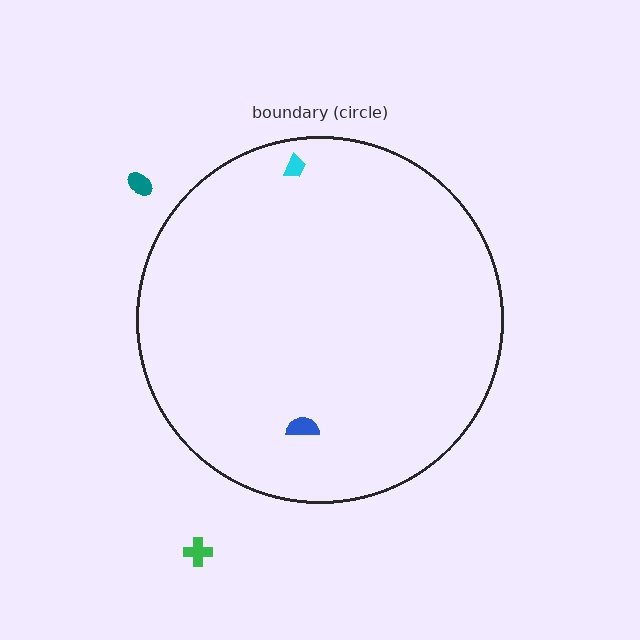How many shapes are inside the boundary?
2 inside, 2 outside.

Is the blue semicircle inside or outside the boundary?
Inside.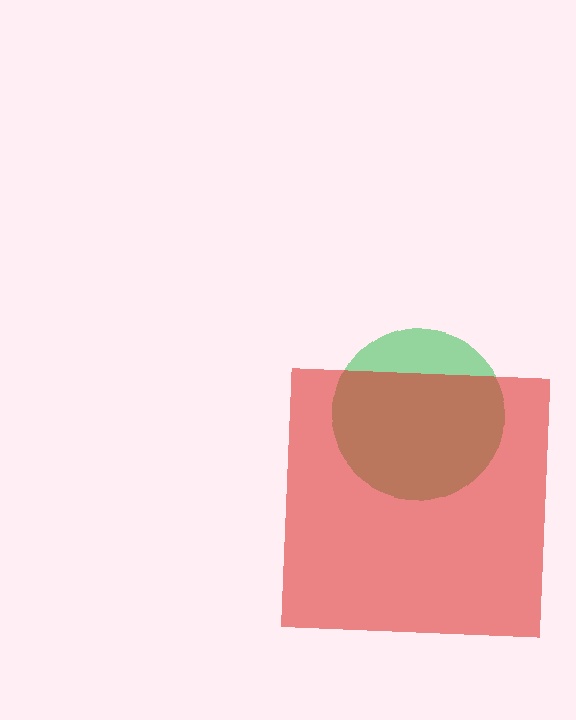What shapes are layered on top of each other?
The layered shapes are: a green circle, a red square.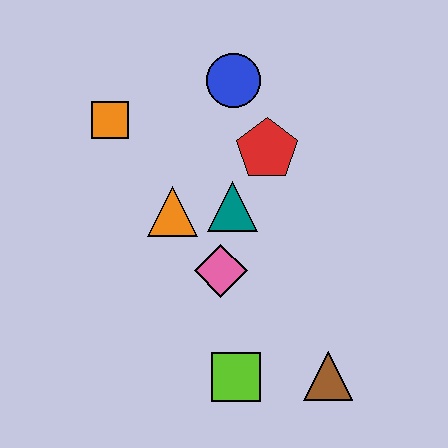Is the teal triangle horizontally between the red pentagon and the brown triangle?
No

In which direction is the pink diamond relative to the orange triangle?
The pink diamond is below the orange triangle.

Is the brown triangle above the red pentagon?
No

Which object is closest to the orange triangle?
The teal triangle is closest to the orange triangle.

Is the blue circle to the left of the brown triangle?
Yes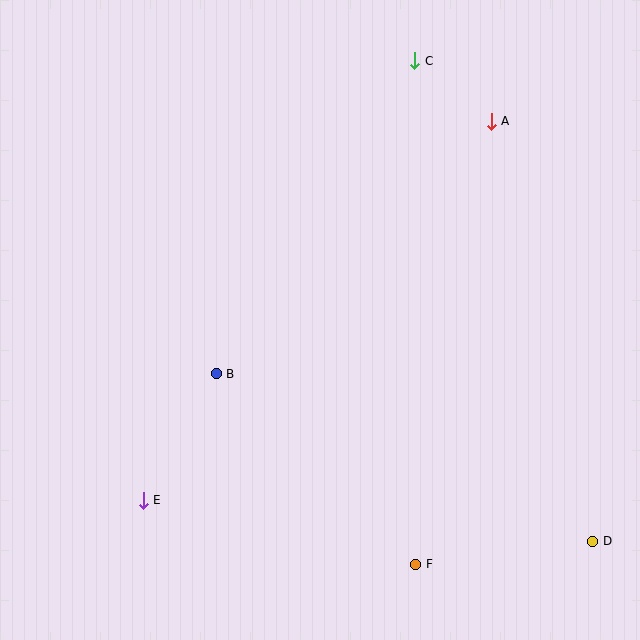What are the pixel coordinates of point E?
Point E is at (143, 500).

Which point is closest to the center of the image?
Point B at (216, 374) is closest to the center.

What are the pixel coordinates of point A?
Point A is at (491, 121).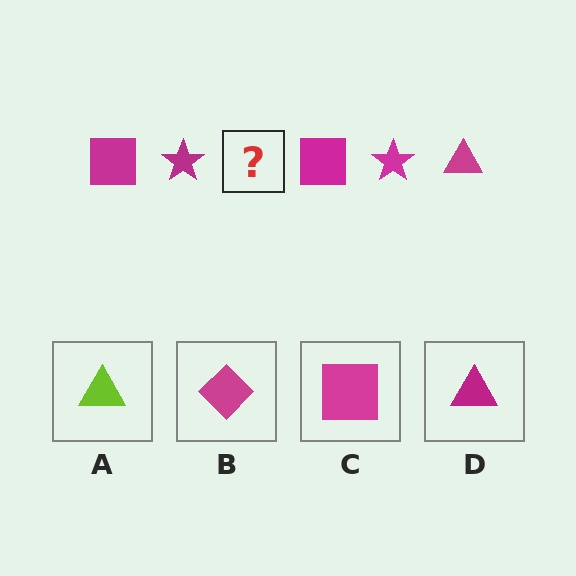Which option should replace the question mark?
Option D.